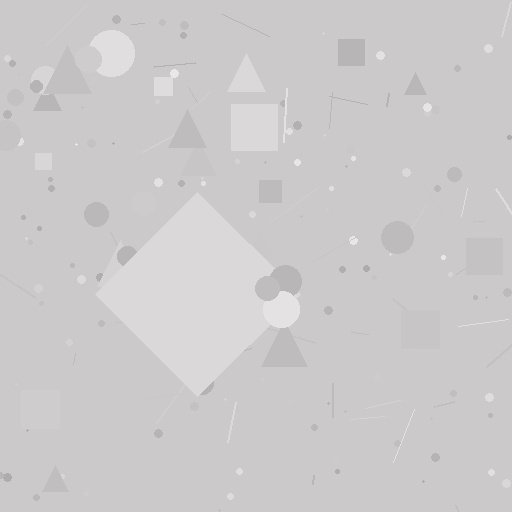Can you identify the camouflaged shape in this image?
The camouflaged shape is a diamond.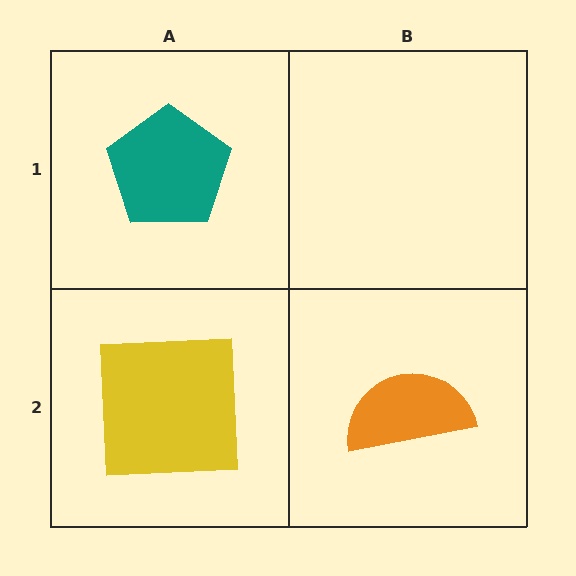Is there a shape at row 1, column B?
No, that cell is empty.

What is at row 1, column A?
A teal pentagon.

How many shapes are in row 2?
2 shapes.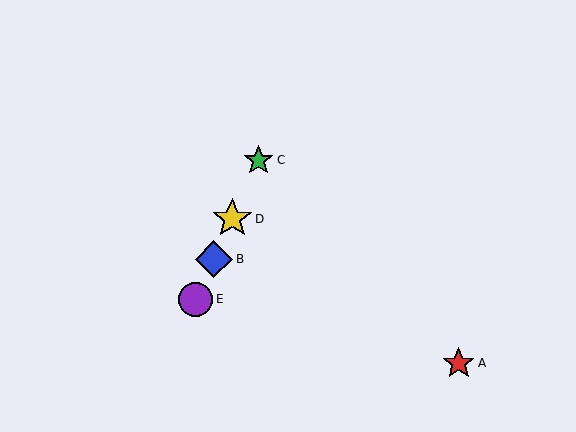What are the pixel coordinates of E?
Object E is at (196, 299).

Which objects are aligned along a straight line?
Objects B, C, D, E are aligned along a straight line.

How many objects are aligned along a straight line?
4 objects (B, C, D, E) are aligned along a straight line.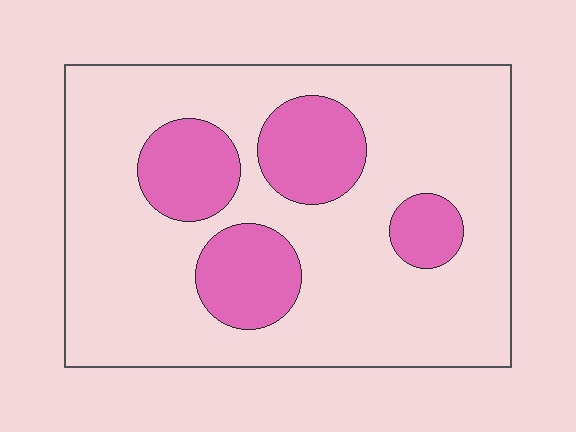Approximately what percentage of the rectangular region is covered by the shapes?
Approximately 25%.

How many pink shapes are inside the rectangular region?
4.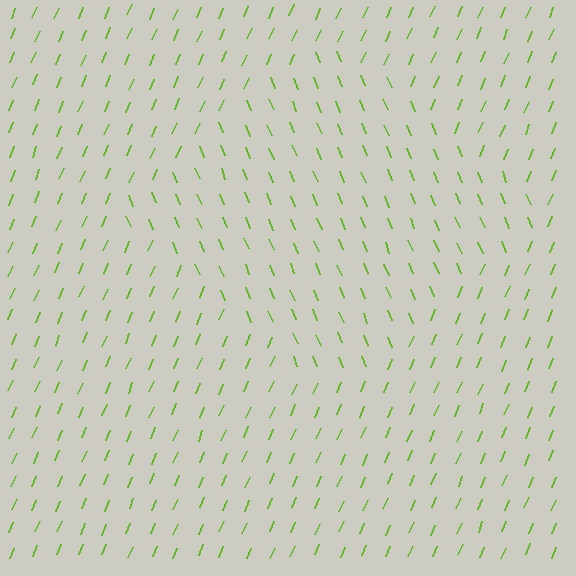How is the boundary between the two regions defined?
The boundary is defined purely by a change in line orientation (approximately 45 degrees difference). All lines are the same color and thickness.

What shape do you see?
I see a diamond.